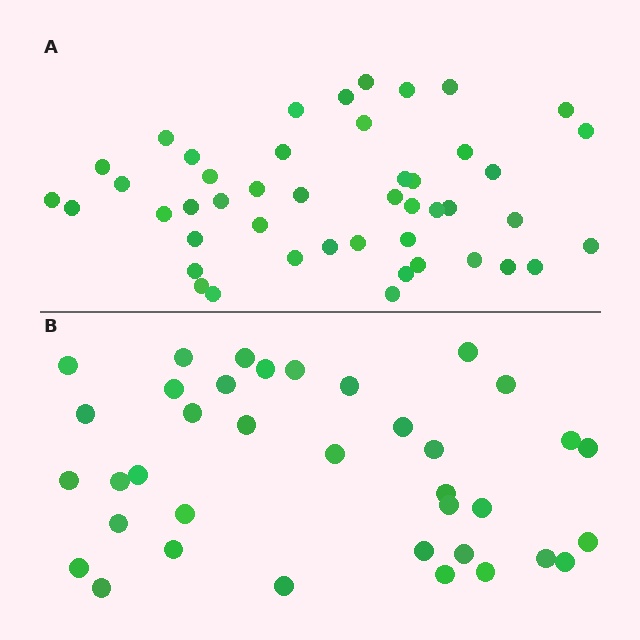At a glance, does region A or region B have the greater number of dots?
Region A (the top region) has more dots.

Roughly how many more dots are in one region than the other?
Region A has roughly 8 or so more dots than region B.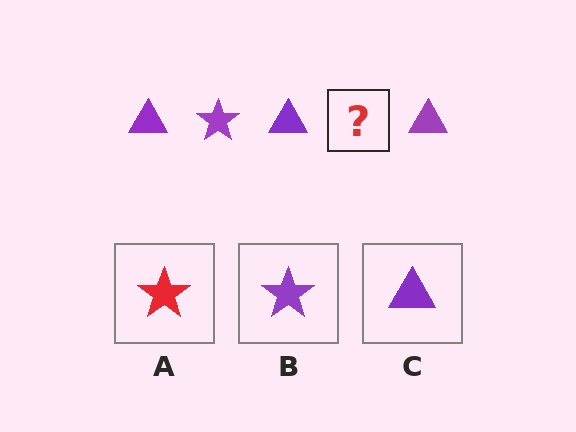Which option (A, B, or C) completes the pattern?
B.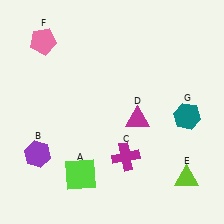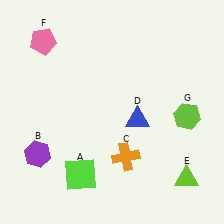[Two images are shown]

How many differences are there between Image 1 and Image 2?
There are 3 differences between the two images.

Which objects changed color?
C changed from magenta to orange. D changed from magenta to blue. G changed from teal to lime.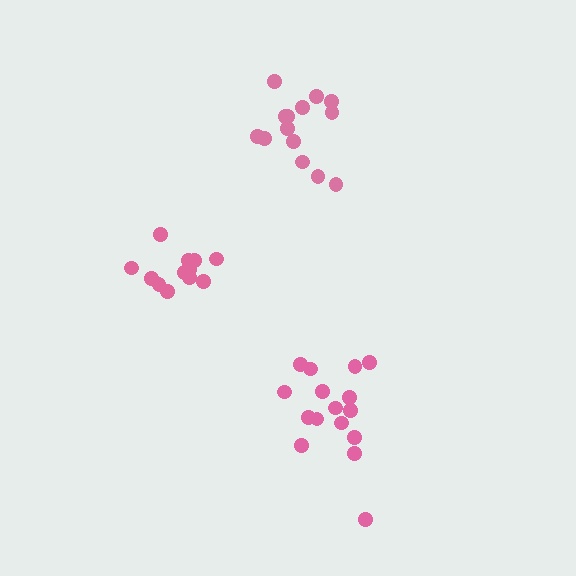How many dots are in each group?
Group 1: 12 dots, Group 2: 15 dots, Group 3: 16 dots (43 total).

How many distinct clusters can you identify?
There are 3 distinct clusters.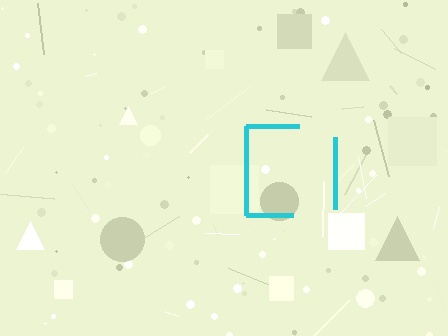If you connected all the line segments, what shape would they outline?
They would outline a square.